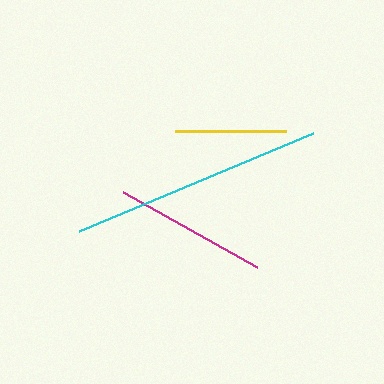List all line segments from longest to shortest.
From longest to shortest: cyan, magenta, yellow.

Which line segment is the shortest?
The yellow line is the shortest at approximately 111 pixels.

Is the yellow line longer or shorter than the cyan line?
The cyan line is longer than the yellow line.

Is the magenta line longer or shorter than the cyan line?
The cyan line is longer than the magenta line.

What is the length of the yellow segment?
The yellow segment is approximately 111 pixels long.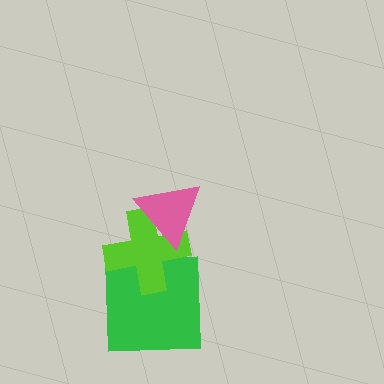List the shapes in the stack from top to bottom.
From top to bottom: the pink triangle, the lime cross, the green square.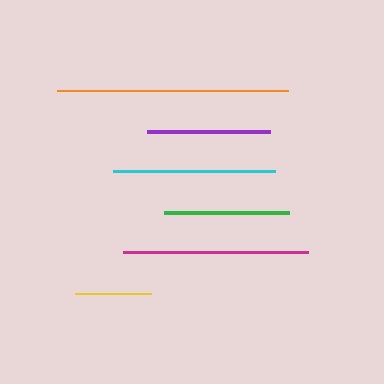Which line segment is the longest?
The orange line is the longest at approximately 231 pixels.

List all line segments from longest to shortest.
From longest to shortest: orange, magenta, cyan, green, purple, yellow.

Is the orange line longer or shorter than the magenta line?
The orange line is longer than the magenta line.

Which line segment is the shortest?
The yellow line is the shortest at approximately 77 pixels.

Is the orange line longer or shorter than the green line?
The orange line is longer than the green line.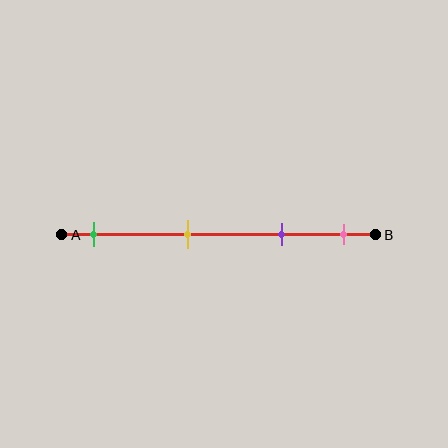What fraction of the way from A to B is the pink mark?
The pink mark is approximately 90% (0.9) of the way from A to B.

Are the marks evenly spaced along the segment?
No, the marks are not evenly spaced.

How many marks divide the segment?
There are 4 marks dividing the segment.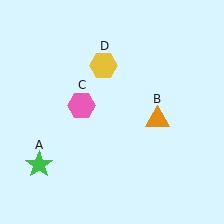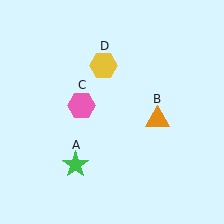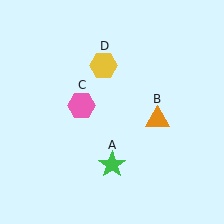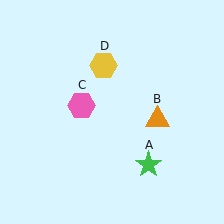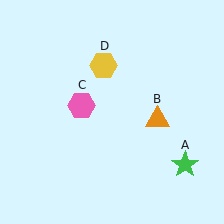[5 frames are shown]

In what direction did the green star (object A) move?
The green star (object A) moved right.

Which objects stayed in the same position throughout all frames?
Orange triangle (object B) and pink hexagon (object C) and yellow hexagon (object D) remained stationary.